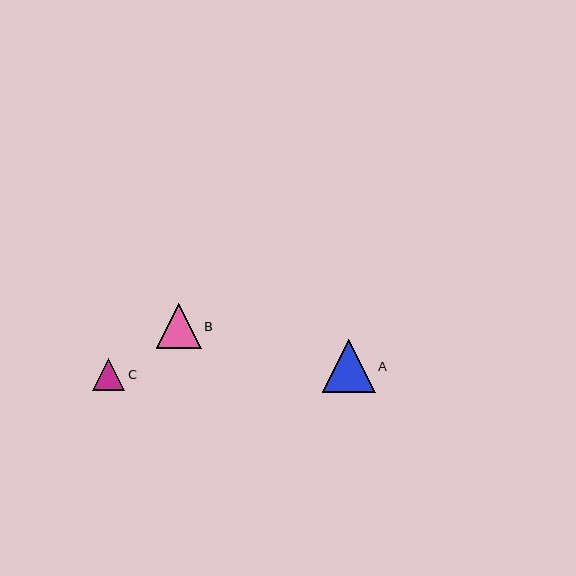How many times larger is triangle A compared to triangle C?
Triangle A is approximately 1.6 times the size of triangle C.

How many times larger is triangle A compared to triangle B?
Triangle A is approximately 1.2 times the size of triangle B.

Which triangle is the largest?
Triangle A is the largest with a size of approximately 52 pixels.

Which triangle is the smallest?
Triangle C is the smallest with a size of approximately 32 pixels.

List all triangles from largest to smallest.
From largest to smallest: A, B, C.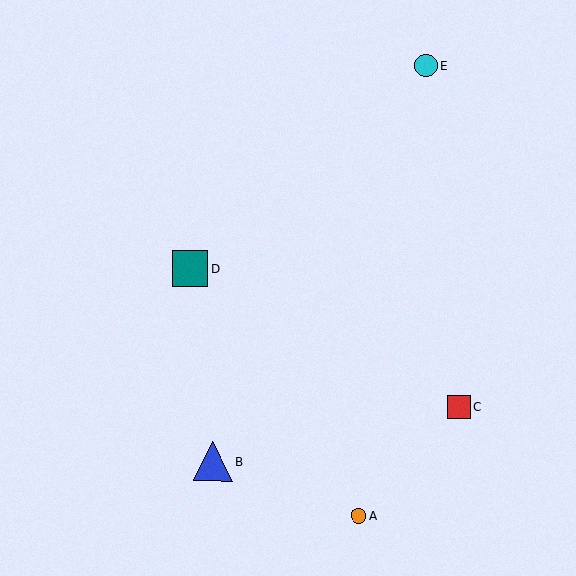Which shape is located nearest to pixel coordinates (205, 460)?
The blue triangle (labeled B) at (212, 462) is nearest to that location.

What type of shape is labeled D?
Shape D is a teal square.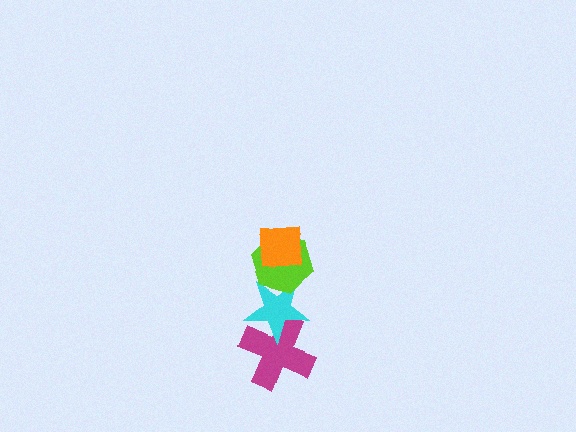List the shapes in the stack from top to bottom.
From top to bottom: the orange square, the lime hexagon, the cyan star, the magenta cross.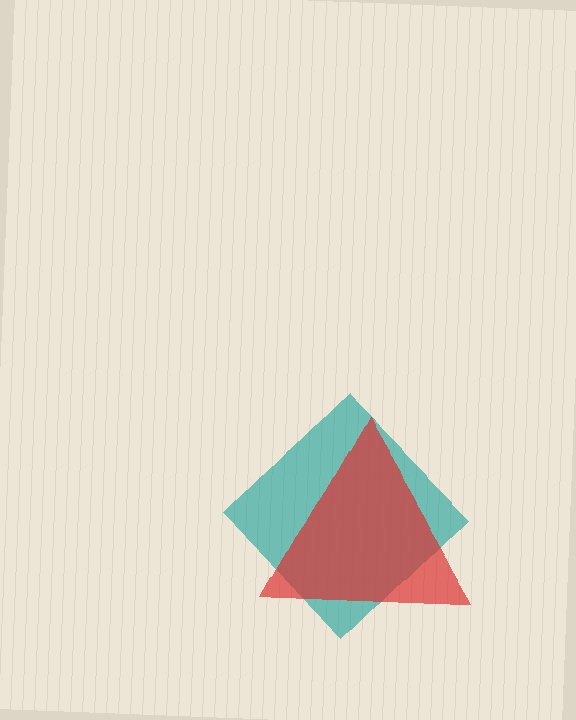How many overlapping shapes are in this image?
There are 2 overlapping shapes in the image.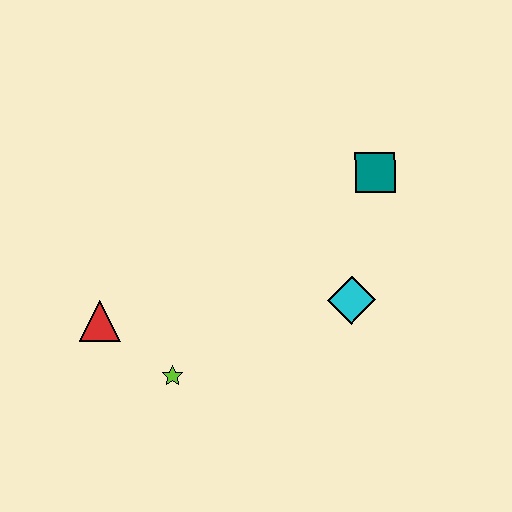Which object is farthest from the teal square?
The red triangle is farthest from the teal square.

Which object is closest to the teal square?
The cyan diamond is closest to the teal square.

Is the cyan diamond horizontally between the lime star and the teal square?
Yes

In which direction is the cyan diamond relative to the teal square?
The cyan diamond is below the teal square.